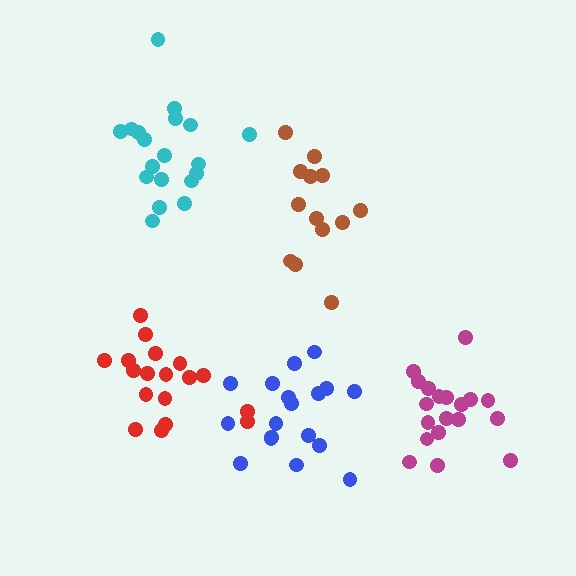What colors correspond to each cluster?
The clusters are colored: blue, cyan, magenta, red, brown.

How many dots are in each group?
Group 1: 18 dots, Group 2: 19 dots, Group 3: 19 dots, Group 4: 18 dots, Group 5: 13 dots (87 total).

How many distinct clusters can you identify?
There are 5 distinct clusters.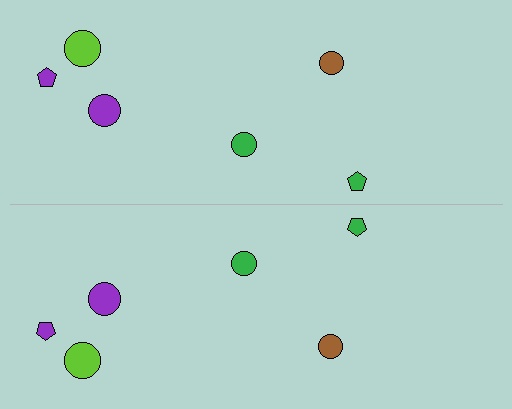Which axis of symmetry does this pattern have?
The pattern has a horizontal axis of symmetry running through the center of the image.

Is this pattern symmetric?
Yes, this pattern has bilateral (reflection) symmetry.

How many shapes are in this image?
There are 12 shapes in this image.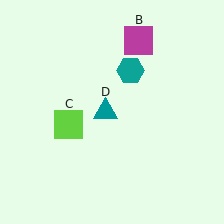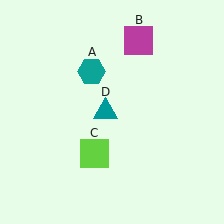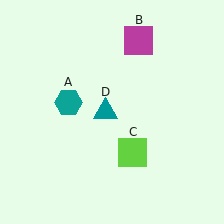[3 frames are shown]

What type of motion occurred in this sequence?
The teal hexagon (object A), lime square (object C) rotated counterclockwise around the center of the scene.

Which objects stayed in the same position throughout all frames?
Magenta square (object B) and teal triangle (object D) remained stationary.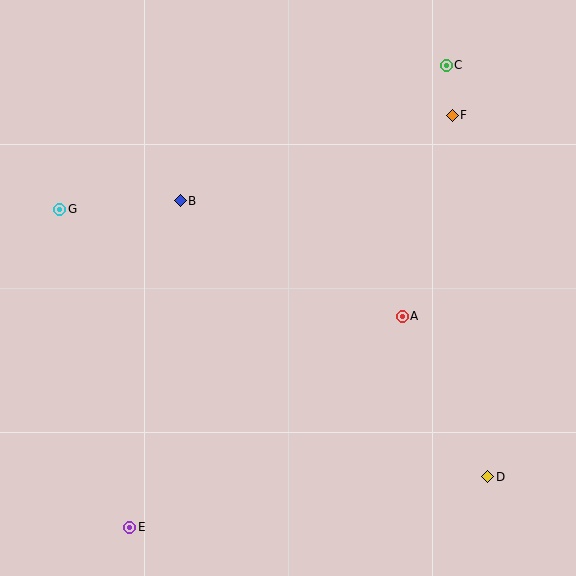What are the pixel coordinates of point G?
Point G is at (60, 209).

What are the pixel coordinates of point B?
Point B is at (180, 201).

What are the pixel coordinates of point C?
Point C is at (446, 65).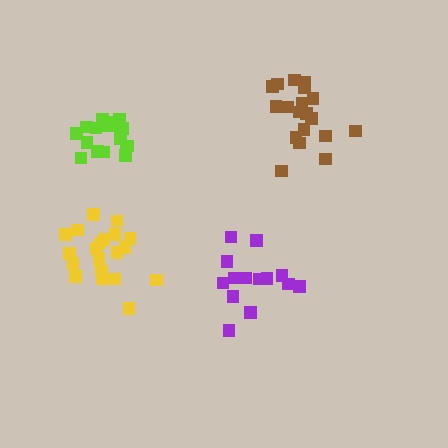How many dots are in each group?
Group 1: 20 dots, Group 2: 14 dots, Group 3: 19 dots, Group 4: 17 dots (70 total).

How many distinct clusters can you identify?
There are 4 distinct clusters.